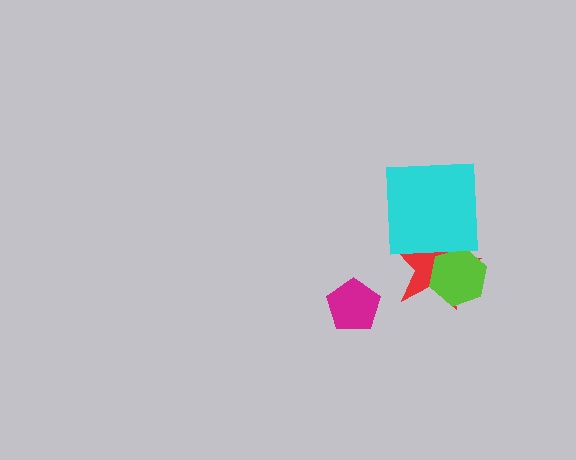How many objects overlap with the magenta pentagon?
0 objects overlap with the magenta pentagon.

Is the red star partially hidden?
Yes, it is partially covered by another shape.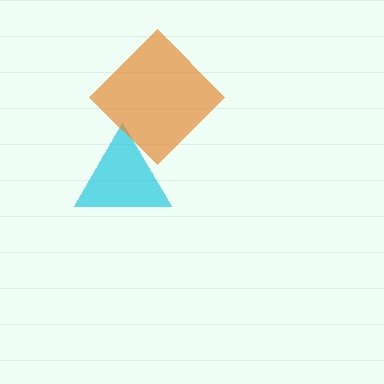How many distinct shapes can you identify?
There are 2 distinct shapes: a cyan triangle, an orange diamond.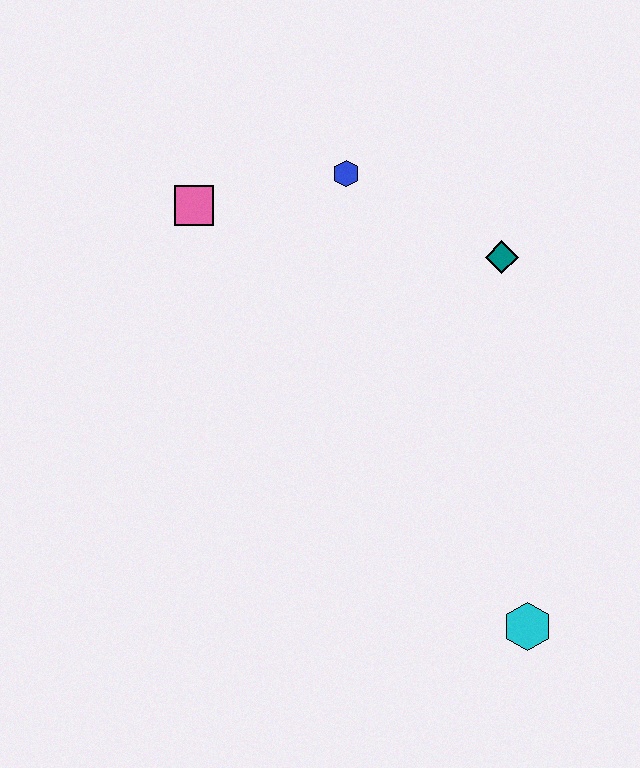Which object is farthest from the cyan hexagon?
The pink square is farthest from the cyan hexagon.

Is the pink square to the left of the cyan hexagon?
Yes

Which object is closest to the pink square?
The blue hexagon is closest to the pink square.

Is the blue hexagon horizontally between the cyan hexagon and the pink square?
Yes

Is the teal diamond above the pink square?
No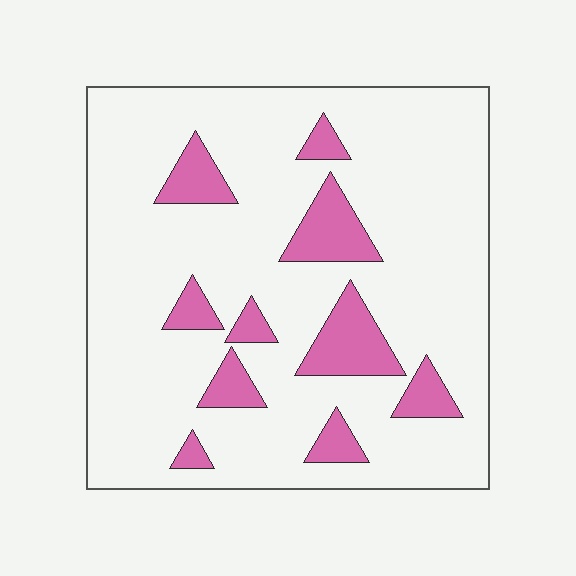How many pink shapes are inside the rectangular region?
10.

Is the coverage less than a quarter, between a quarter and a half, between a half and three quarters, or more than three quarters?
Less than a quarter.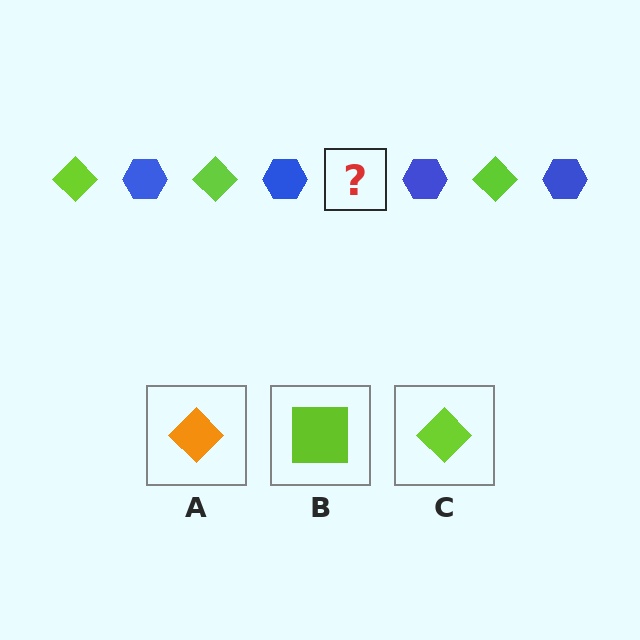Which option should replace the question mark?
Option C.